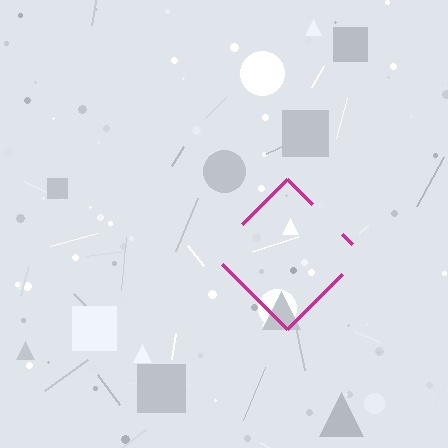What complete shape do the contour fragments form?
The contour fragments form a diamond.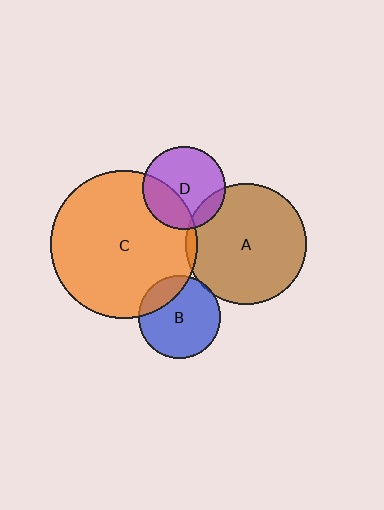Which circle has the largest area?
Circle C (orange).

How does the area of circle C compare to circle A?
Approximately 1.5 times.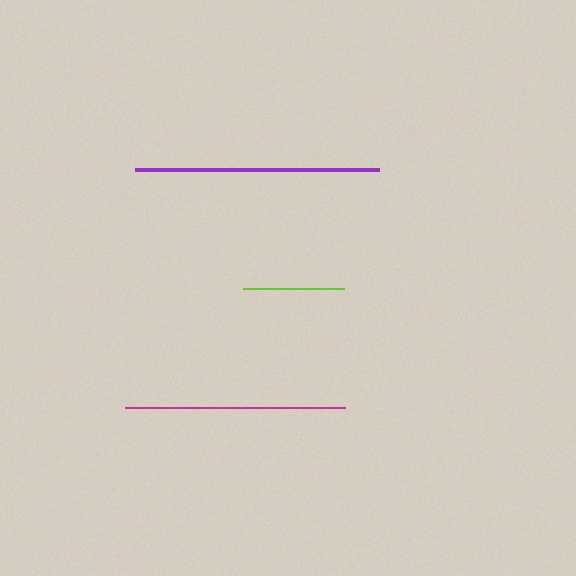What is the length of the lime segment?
The lime segment is approximately 101 pixels long.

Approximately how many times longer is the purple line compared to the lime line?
The purple line is approximately 2.4 times the length of the lime line.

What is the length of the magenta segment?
The magenta segment is approximately 221 pixels long.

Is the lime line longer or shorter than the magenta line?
The magenta line is longer than the lime line.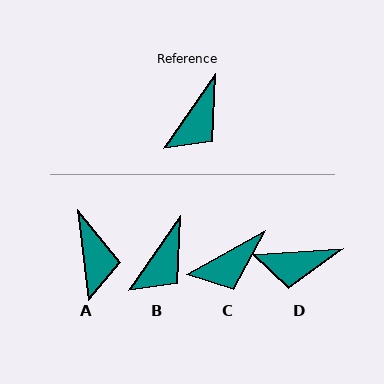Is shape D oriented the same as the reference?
No, it is off by about 51 degrees.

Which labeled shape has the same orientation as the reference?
B.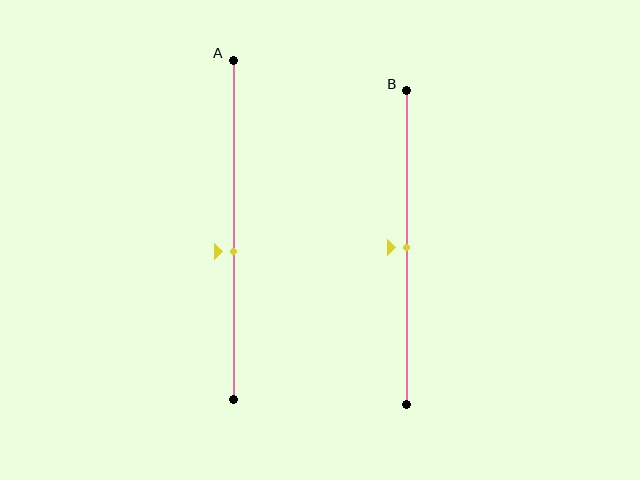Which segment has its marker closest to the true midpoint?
Segment B has its marker closest to the true midpoint.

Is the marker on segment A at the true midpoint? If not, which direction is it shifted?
No, the marker on segment A is shifted downward by about 6% of the segment length.